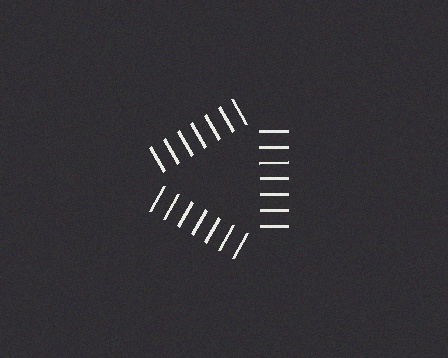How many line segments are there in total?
21 — 7 along each of the 3 edges.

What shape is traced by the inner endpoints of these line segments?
An illusory triangle — the line segments terminate on its edges but no continuous stroke is drawn.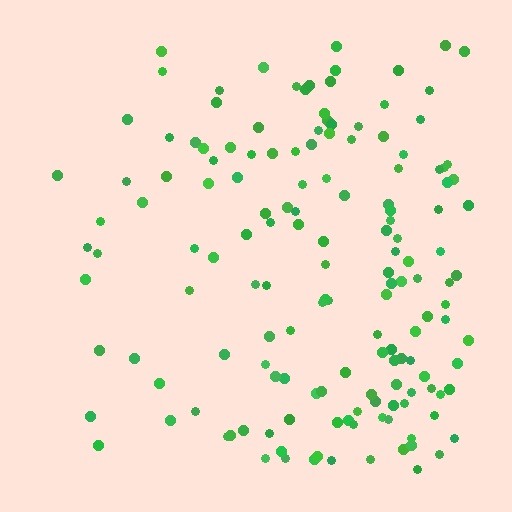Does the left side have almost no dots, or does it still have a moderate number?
Still a moderate number, just noticeably fewer than the right.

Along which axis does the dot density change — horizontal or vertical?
Horizontal.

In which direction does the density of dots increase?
From left to right, with the right side densest.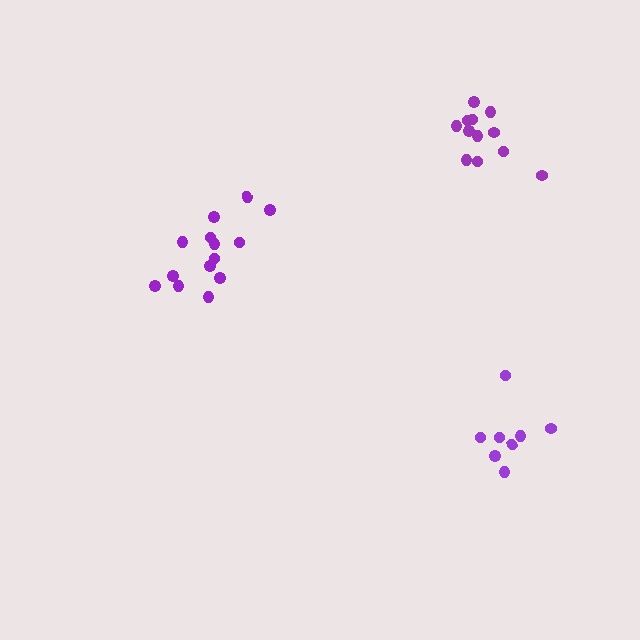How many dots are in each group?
Group 1: 14 dots, Group 2: 12 dots, Group 3: 8 dots (34 total).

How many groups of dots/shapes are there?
There are 3 groups.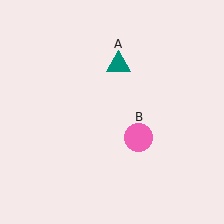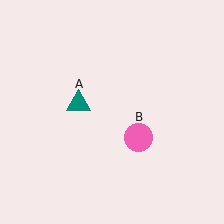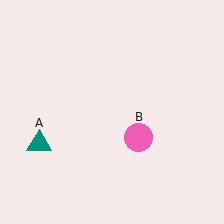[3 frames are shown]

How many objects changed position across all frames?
1 object changed position: teal triangle (object A).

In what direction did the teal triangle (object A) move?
The teal triangle (object A) moved down and to the left.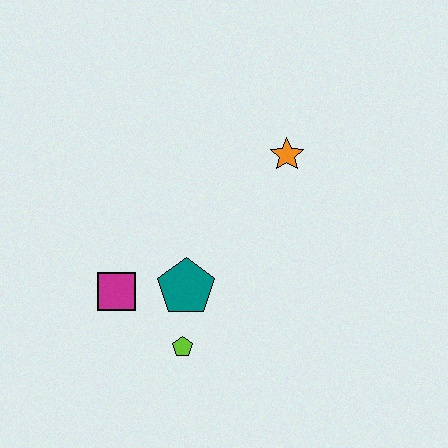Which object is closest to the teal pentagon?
The lime pentagon is closest to the teal pentagon.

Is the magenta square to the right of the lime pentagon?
No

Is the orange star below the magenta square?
No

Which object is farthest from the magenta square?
The orange star is farthest from the magenta square.